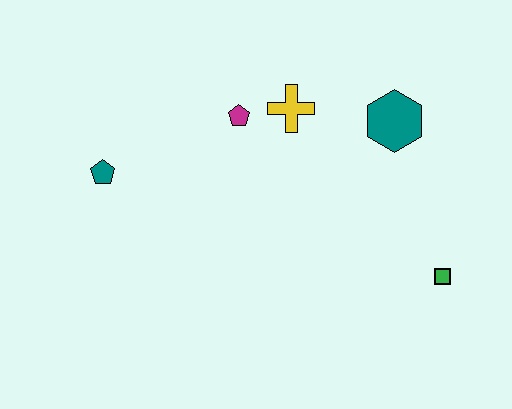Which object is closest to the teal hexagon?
The yellow cross is closest to the teal hexagon.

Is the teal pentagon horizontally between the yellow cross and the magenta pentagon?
No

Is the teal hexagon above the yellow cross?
No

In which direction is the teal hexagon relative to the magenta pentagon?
The teal hexagon is to the right of the magenta pentagon.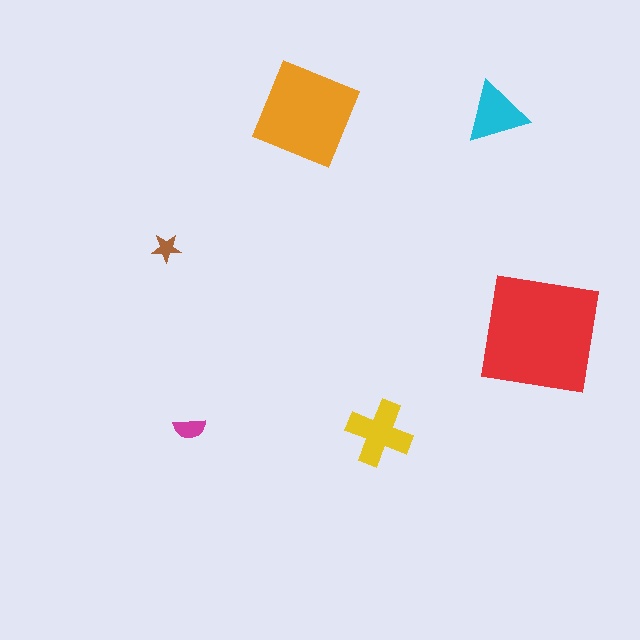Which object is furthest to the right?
The red square is rightmost.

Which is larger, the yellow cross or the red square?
The red square.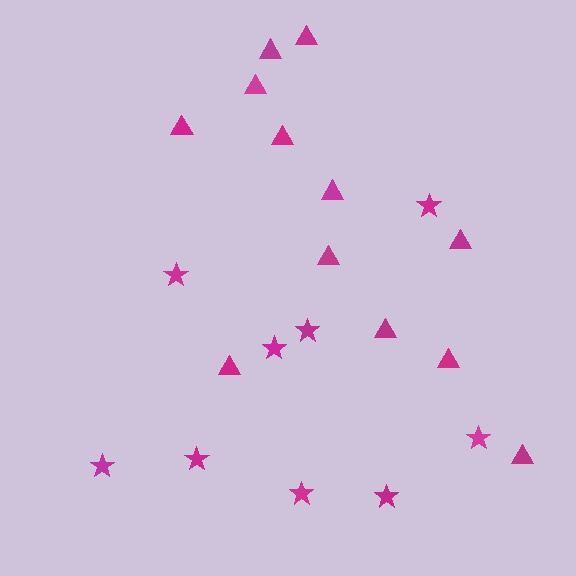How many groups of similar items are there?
There are 2 groups: one group of triangles (12) and one group of stars (9).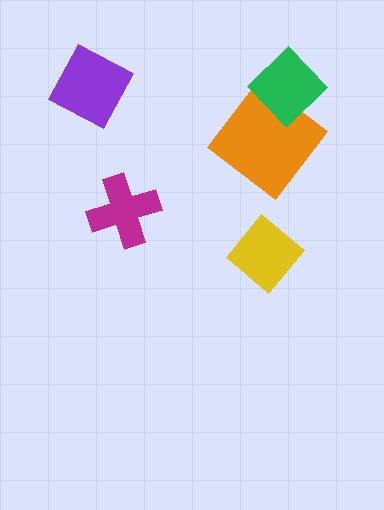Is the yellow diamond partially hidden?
No, no other shape covers it.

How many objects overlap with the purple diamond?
0 objects overlap with the purple diamond.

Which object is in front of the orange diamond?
The green diamond is in front of the orange diamond.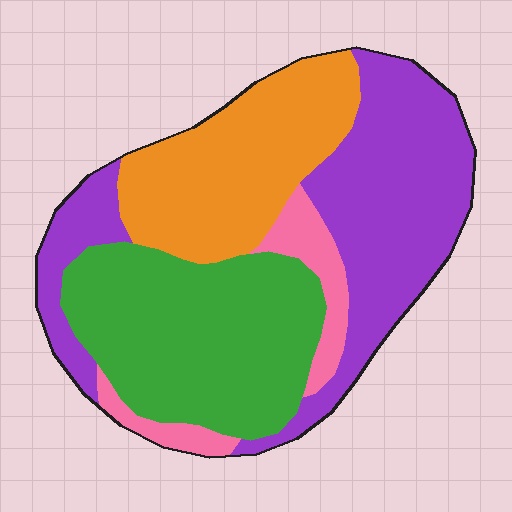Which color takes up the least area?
Pink, at roughly 10%.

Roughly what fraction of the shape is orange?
Orange takes up between a sixth and a third of the shape.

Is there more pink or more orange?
Orange.